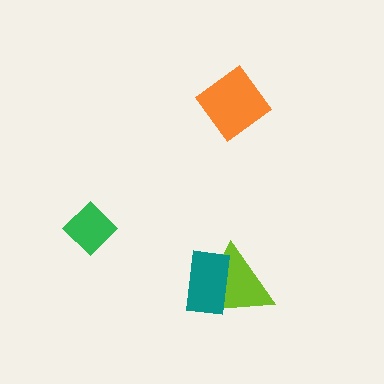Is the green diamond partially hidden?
No, no other shape covers it.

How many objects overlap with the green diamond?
0 objects overlap with the green diamond.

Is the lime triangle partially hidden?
Yes, it is partially covered by another shape.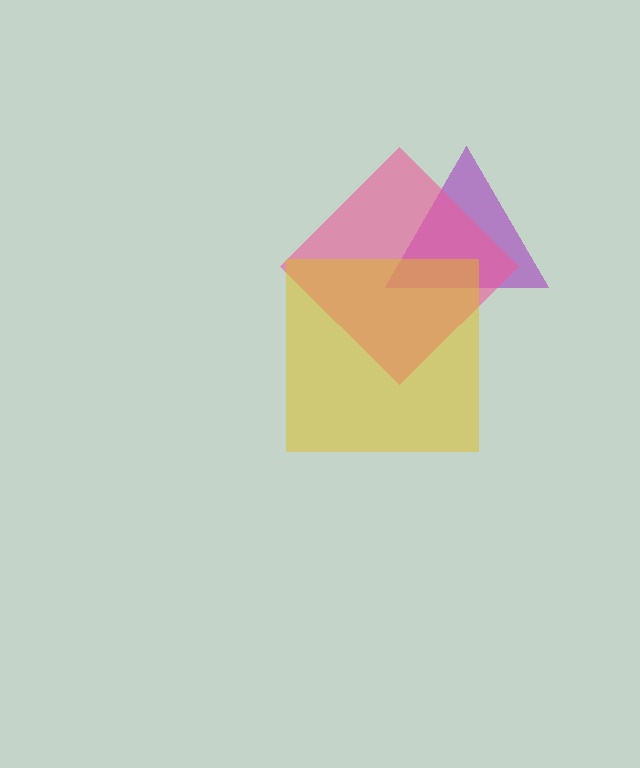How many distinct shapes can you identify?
There are 3 distinct shapes: a purple triangle, a pink diamond, a yellow square.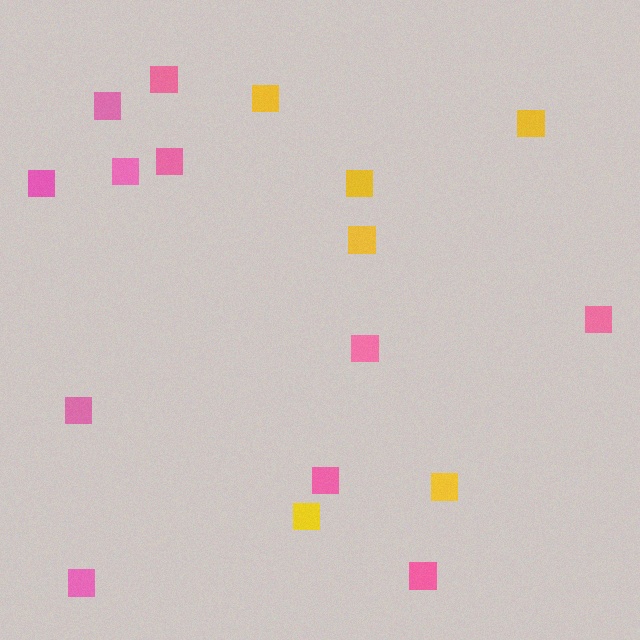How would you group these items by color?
There are 2 groups: one group of yellow squares (6) and one group of pink squares (11).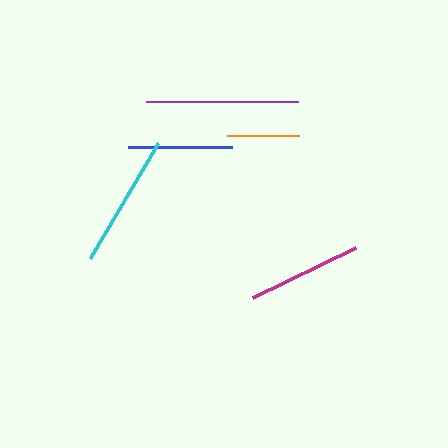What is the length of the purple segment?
The purple segment is approximately 152 pixels long.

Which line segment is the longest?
The purple line is the longest at approximately 152 pixels.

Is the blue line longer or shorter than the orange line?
The blue line is longer than the orange line.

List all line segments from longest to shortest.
From longest to shortest: purple, cyan, magenta, blue, orange.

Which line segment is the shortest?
The orange line is the shortest at approximately 72 pixels.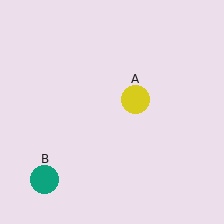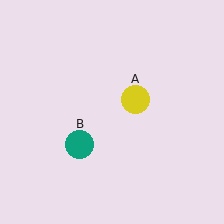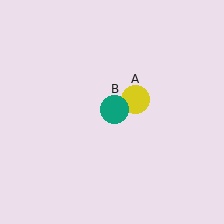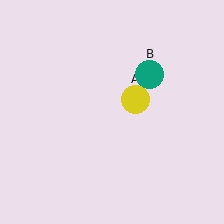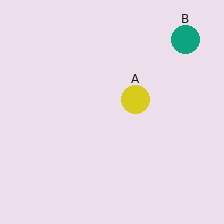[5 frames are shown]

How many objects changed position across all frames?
1 object changed position: teal circle (object B).